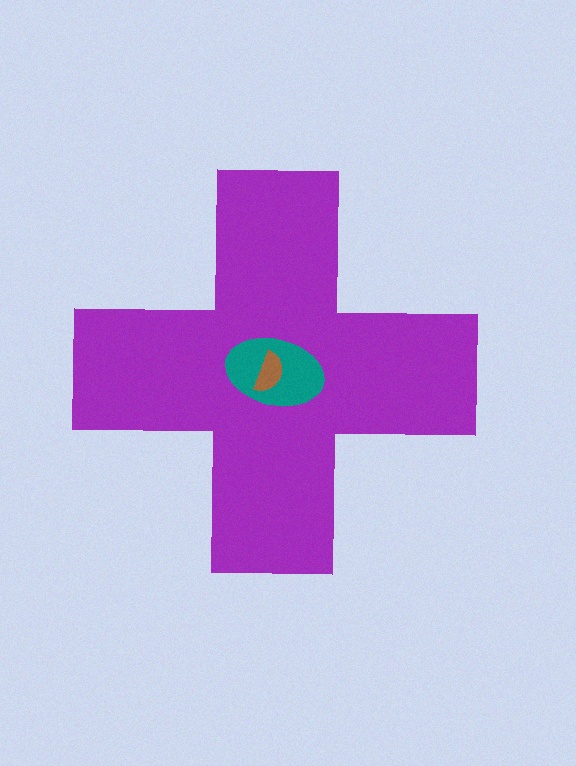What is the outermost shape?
The purple cross.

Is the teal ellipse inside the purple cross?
Yes.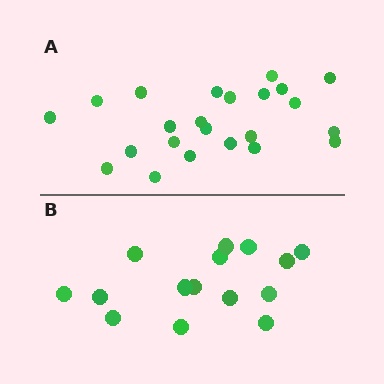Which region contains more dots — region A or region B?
Region A (the top region) has more dots.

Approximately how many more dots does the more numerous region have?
Region A has roughly 8 or so more dots than region B.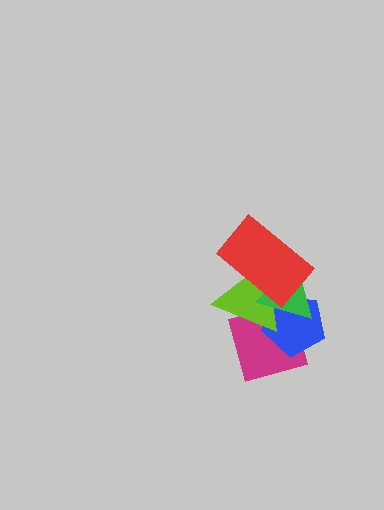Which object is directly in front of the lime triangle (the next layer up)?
The green triangle is directly in front of the lime triangle.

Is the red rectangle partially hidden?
No, no other shape covers it.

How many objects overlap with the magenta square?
3 objects overlap with the magenta square.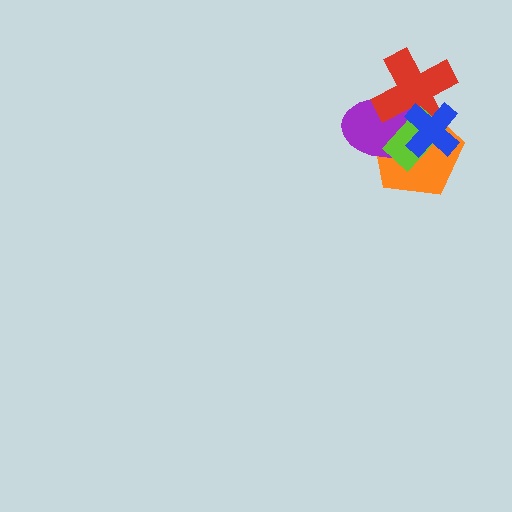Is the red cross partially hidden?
Yes, it is partially covered by another shape.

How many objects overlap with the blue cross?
4 objects overlap with the blue cross.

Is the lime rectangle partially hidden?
Yes, it is partially covered by another shape.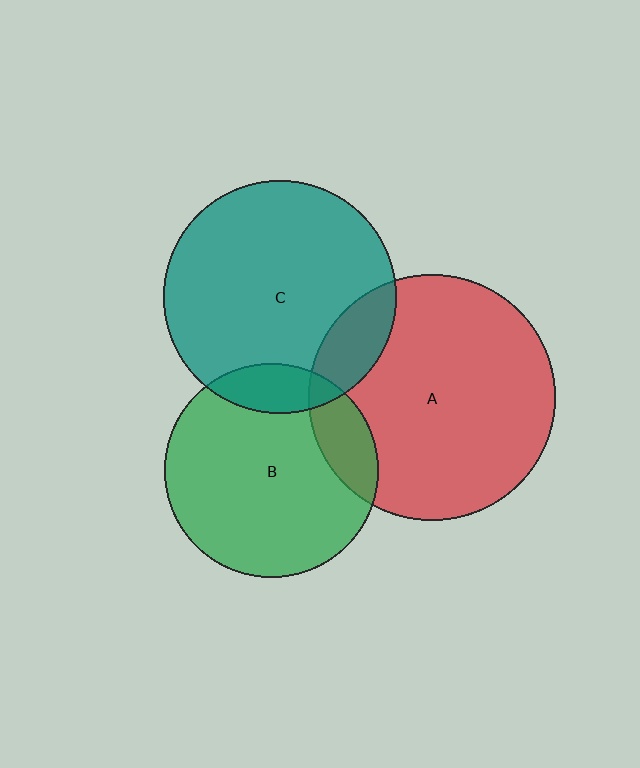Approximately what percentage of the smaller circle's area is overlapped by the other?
Approximately 15%.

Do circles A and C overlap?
Yes.